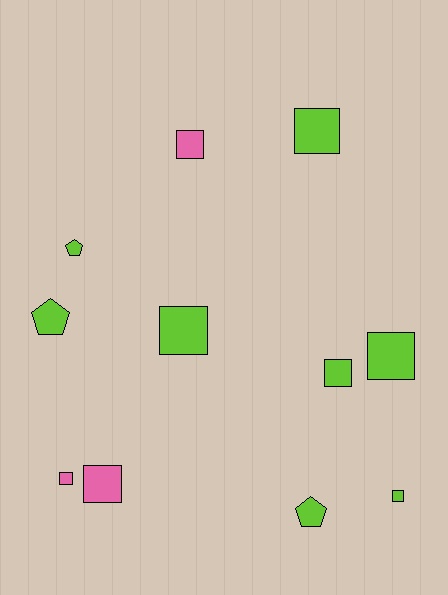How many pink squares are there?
There are 3 pink squares.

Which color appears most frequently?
Lime, with 8 objects.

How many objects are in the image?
There are 11 objects.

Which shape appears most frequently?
Square, with 8 objects.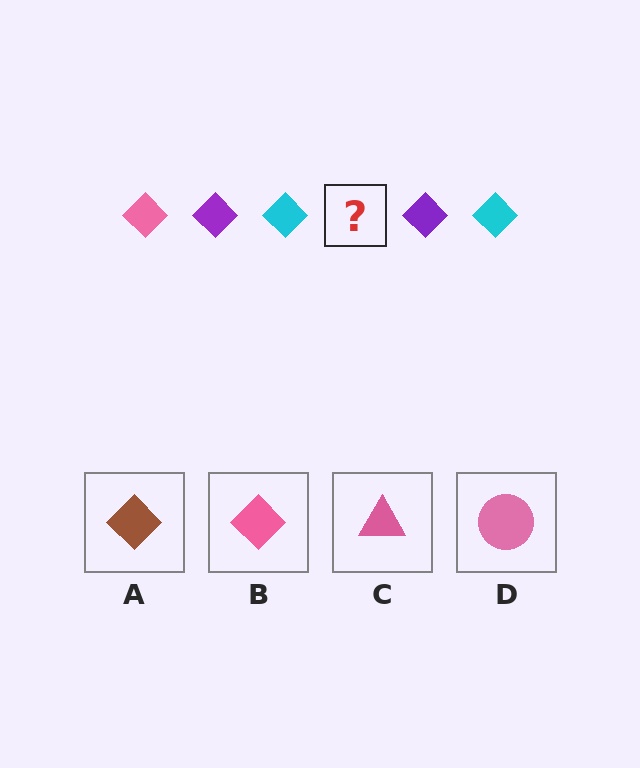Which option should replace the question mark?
Option B.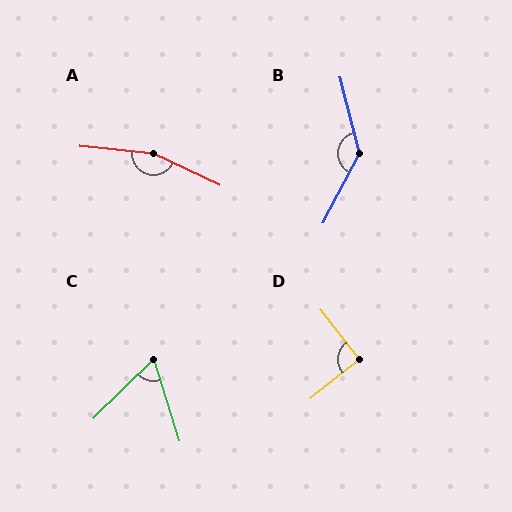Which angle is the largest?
A, at approximately 161 degrees.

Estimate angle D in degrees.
Approximately 91 degrees.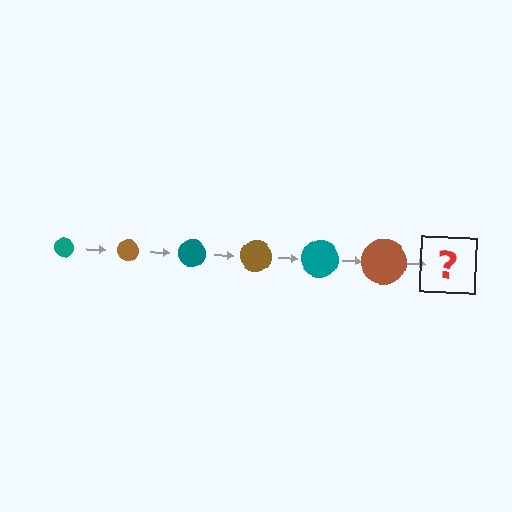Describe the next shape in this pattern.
It should be a teal circle, larger than the previous one.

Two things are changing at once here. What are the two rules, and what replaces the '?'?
The two rules are that the circle grows larger each step and the color cycles through teal and brown. The '?' should be a teal circle, larger than the previous one.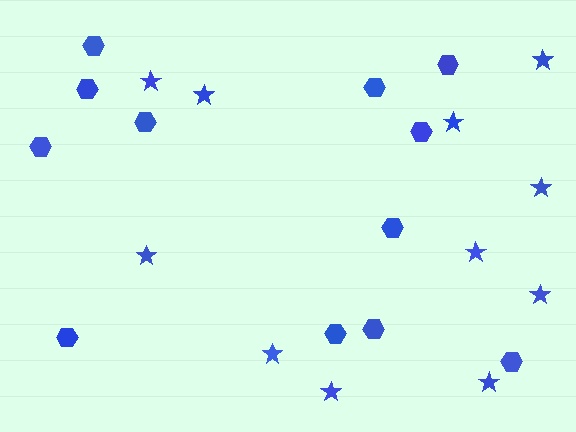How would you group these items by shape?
There are 2 groups: one group of hexagons (12) and one group of stars (11).